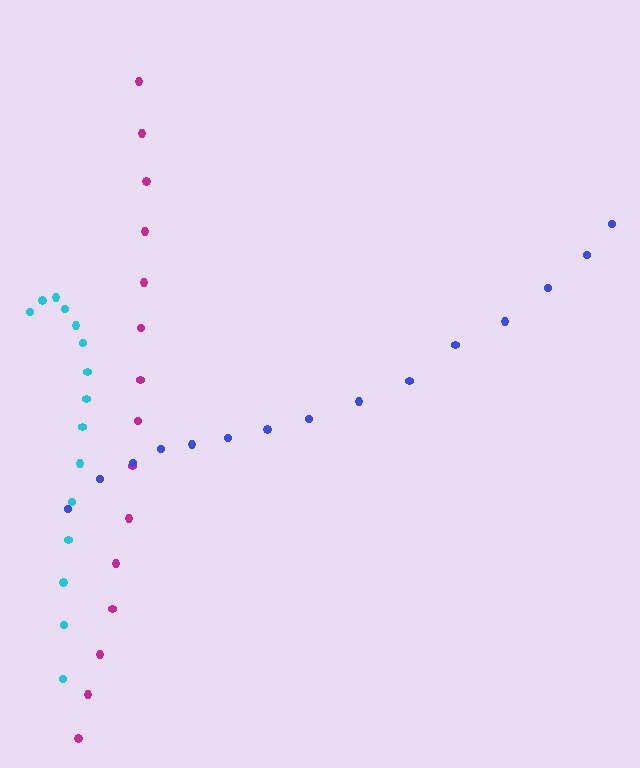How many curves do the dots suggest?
There are 3 distinct paths.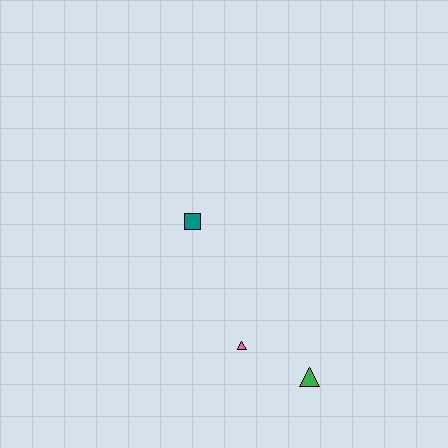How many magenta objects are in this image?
There are no magenta objects.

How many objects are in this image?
There are 3 objects.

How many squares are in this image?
There is 1 square.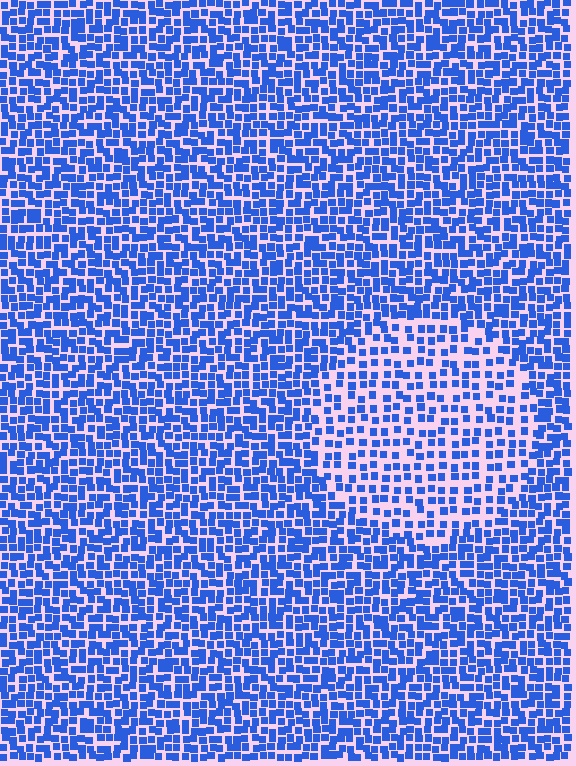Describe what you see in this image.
The image contains small blue elements arranged at two different densities. A circle-shaped region is visible where the elements are less densely packed than the surrounding area.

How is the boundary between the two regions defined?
The boundary is defined by a change in element density (approximately 1.8x ratio). All elements are the same color, size, and shape.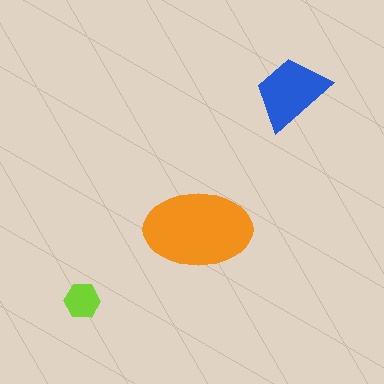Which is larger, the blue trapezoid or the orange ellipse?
The orange ellipse.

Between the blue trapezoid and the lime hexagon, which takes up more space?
The blue trapezoid.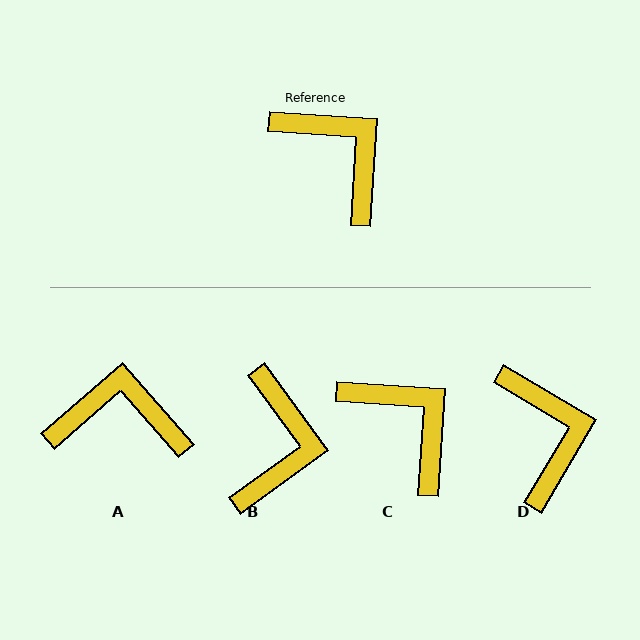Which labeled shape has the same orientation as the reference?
C.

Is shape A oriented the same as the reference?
No, it is off by about 45 degrees.